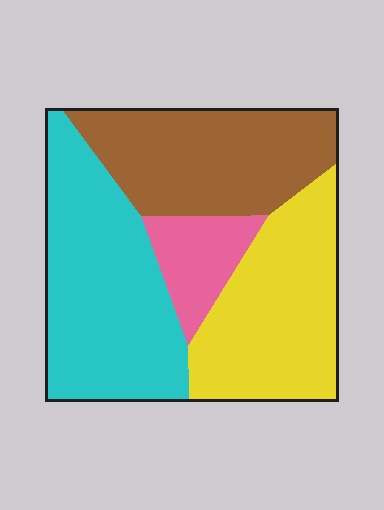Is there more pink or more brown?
Brown.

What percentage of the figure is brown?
Brown covers about 25% of the figure.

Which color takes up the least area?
Pink, at roughly 10%.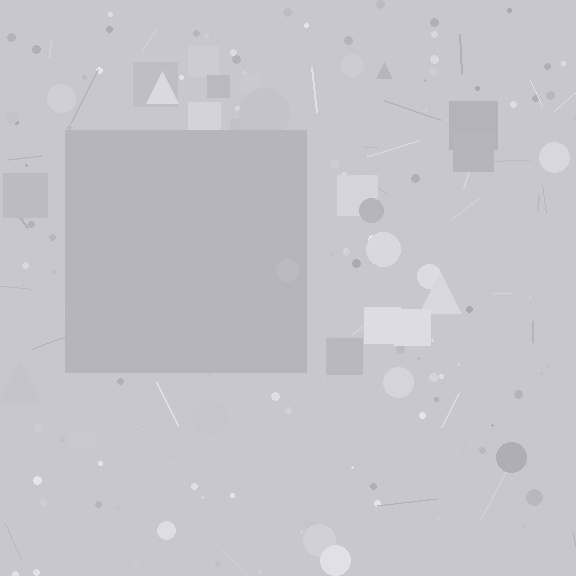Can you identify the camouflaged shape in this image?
The camouflaged shape is a square.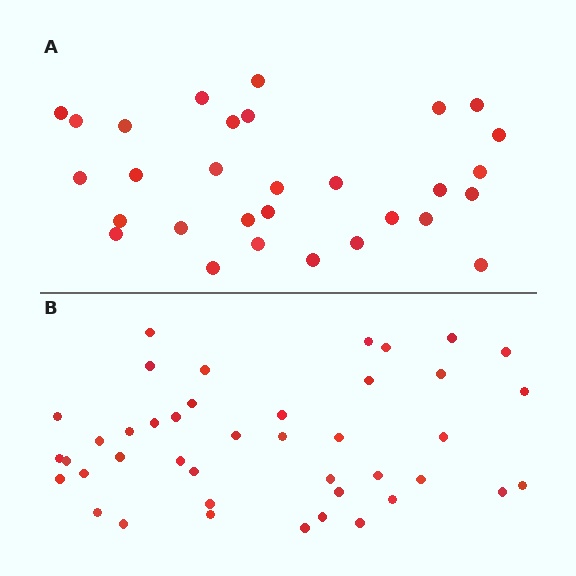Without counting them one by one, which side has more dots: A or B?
Region B (the bottom region) has more dots.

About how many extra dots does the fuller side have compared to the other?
Region B has roughly 12 or so more dots than region A.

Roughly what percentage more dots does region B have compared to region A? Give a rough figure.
About 40% more.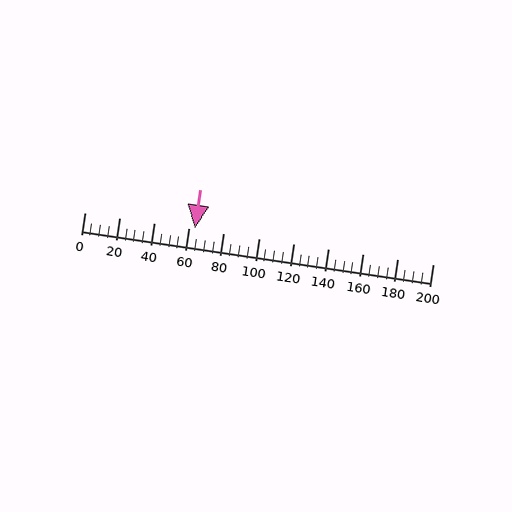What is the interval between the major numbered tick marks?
The major tick marks are spaced 20 units apart.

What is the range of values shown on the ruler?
The ruler shows values from 0 to 200.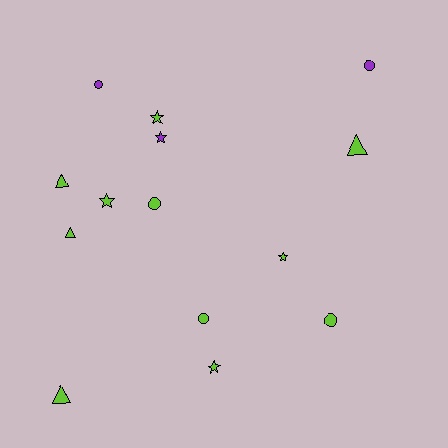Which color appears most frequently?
Lime, with 11 objects.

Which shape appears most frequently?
Star, with 5 objects.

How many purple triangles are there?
There are no purple triangles.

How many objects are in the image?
There are 14 objects.